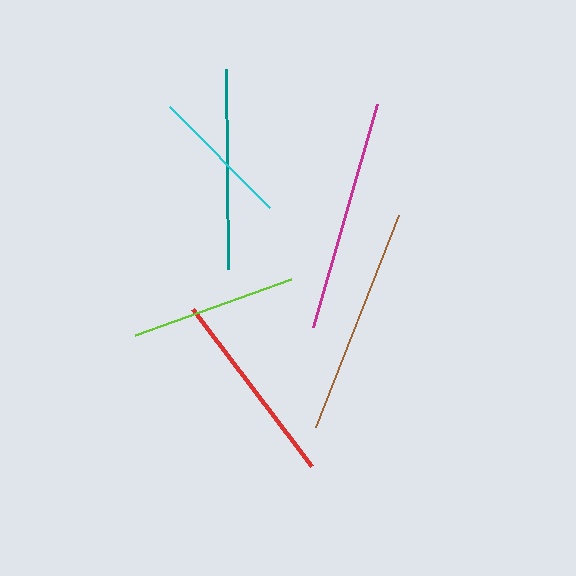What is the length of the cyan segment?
The cyan segment is approximately 142 pixels long.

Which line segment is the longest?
The magenta line is the longest at approximately 232 pixels.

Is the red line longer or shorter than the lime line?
The red line is longer than the lime line.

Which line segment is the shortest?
The cyan line is the shortest at approximately 142 pixels.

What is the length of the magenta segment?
The magenta segment is approximately 232 pixels long.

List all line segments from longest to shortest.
From longest to shortest: magenta, brown, teal, red, lime, cyan.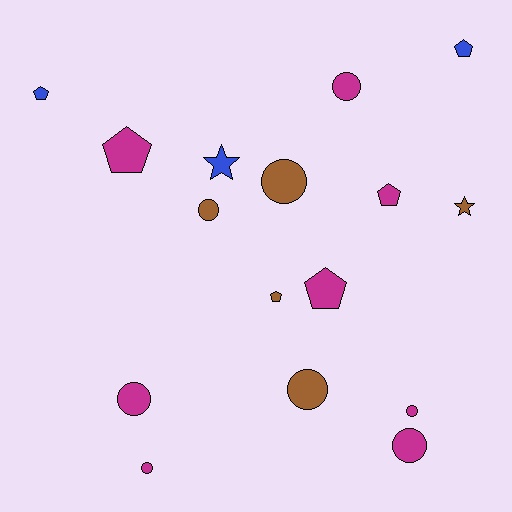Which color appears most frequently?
Magenta, with 8 objects.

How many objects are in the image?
There are 16 objects.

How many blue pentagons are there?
There are 2 blue pentagons.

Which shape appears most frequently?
Circle, with 8 objects.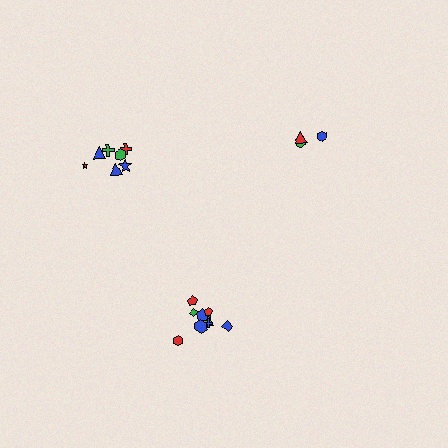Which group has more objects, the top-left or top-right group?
The top-left group.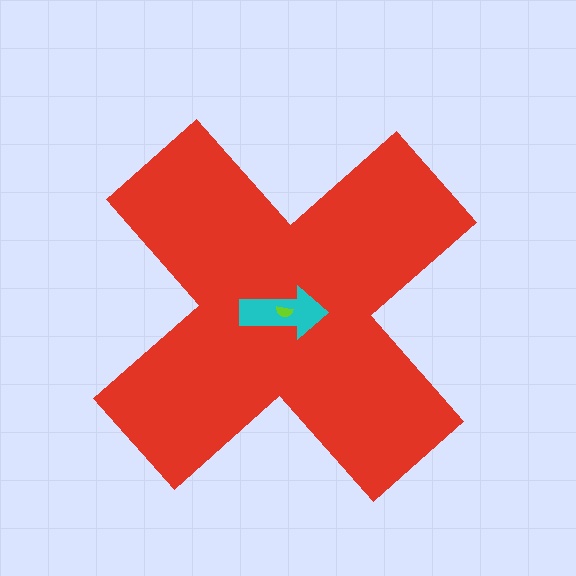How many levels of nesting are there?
3.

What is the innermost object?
The lime semicircle.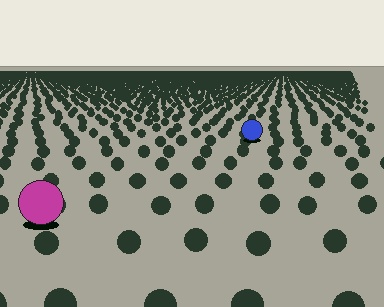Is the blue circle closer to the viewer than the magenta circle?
No. The magenta circle is closer — you can tell from the texture gradient: the ground texture is coarser near it.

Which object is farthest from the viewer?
The blue circle is farthest from the viewer. It appears smaller and the ground texture around it is denser.